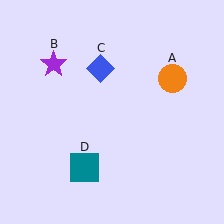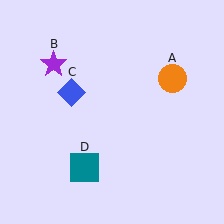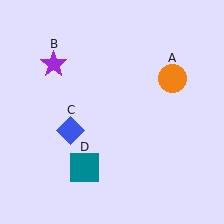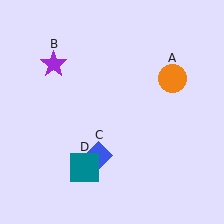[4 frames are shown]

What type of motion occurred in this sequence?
The blue diamond (object C) rotated counterclockwise around the center of the scene.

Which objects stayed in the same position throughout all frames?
Orange circle (object A) and purple star (object B) and teal square (object D) remained stationary.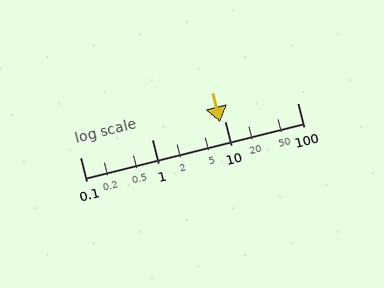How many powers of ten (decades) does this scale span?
The scale spans 3 decades, from 0.1 to 100.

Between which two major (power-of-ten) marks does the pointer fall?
The pointer is between 1 and 10.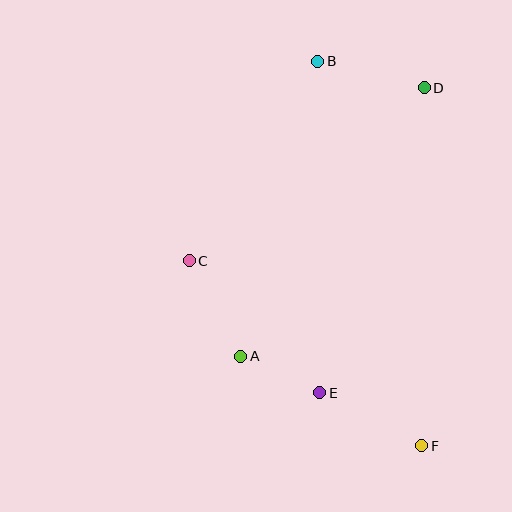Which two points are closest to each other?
Points A and E are closest to each other.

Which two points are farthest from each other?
Points B and F are farthest from each other.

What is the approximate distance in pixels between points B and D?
The distance between B and D is approximately 110 pixels.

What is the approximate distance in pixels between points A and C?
The distance between A and C is approximately 108 pixels.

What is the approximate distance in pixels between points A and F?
The distance between A and F is approximately 202 pixels.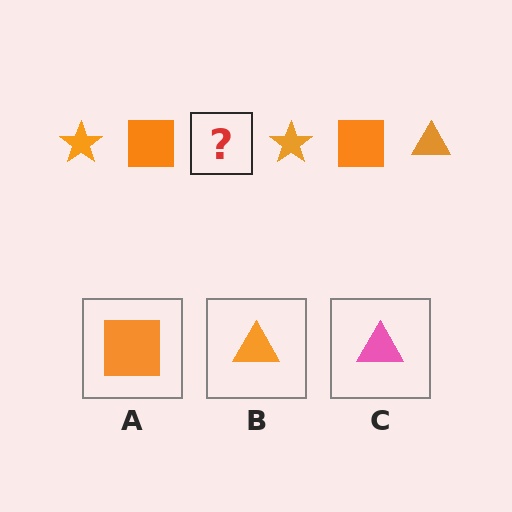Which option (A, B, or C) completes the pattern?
B.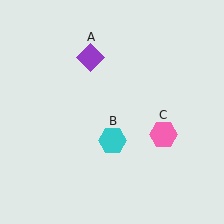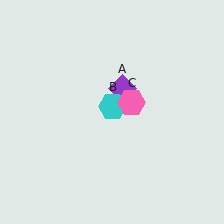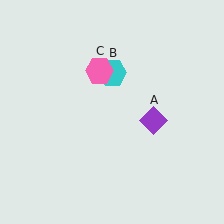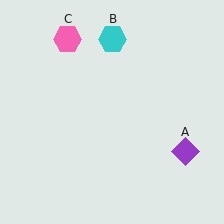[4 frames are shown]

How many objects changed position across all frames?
3 objects changed position: purple diamond (object A), cyan hexagon (object B), pink hexagon (object C).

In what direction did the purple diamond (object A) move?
The purple diamond (object A) moved down and to the right.